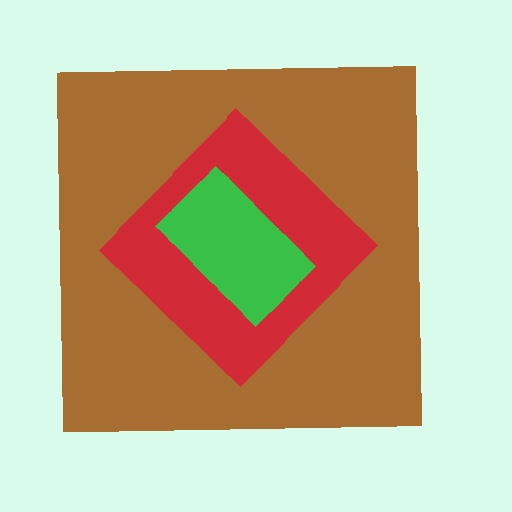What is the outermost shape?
The brown square.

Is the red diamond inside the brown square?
Yes.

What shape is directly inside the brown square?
The red diamond.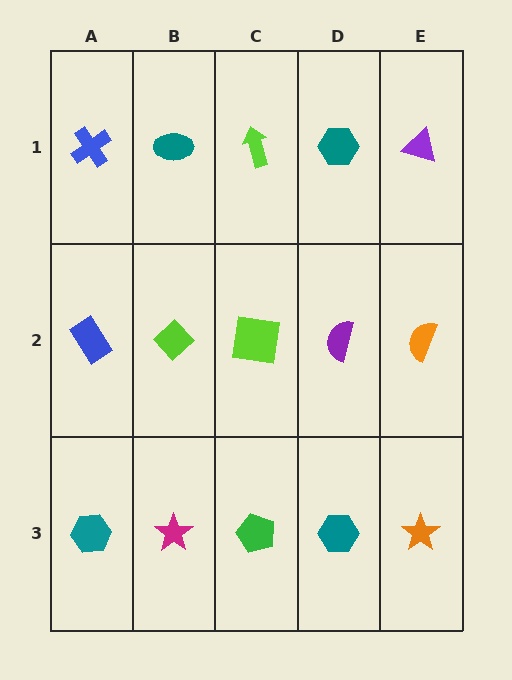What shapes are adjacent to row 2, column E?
A purple triangle (row 1, column E), an orange star (row 3, column E), a purple semicircle (row 2, column D).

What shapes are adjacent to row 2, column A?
A blue cross (row 1, column A), a teal hexagon (row 3, column A), a lime diamond (row 2, column B).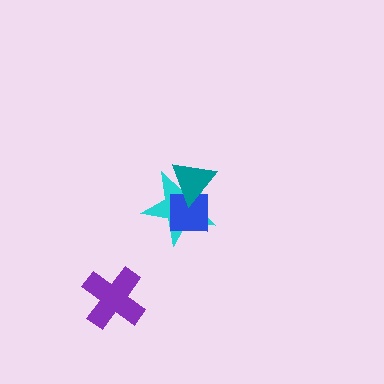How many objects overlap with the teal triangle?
2 objects overlap with the teal triangle.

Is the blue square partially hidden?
Yes, it is partially covered by another shape.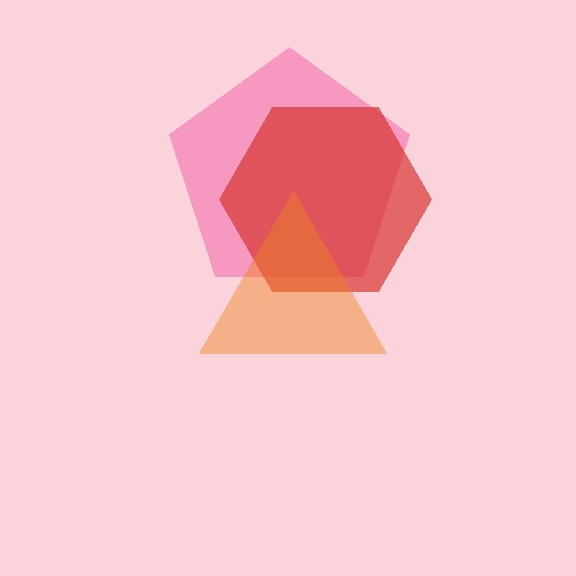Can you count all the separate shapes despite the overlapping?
Yes, there are 3 separate shapes.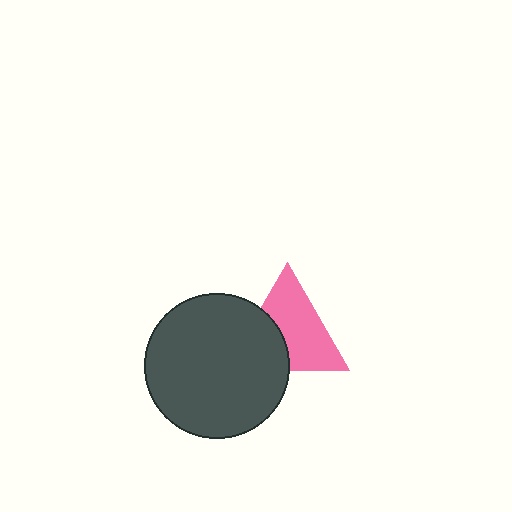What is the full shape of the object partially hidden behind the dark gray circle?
The partially hidden object is a pink triangle.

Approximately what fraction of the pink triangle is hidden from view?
Roughly 36% of the pink triangle is hidden behind the dark gray circle.